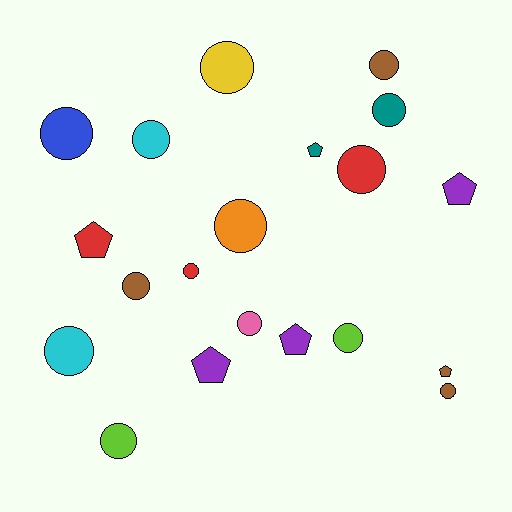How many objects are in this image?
There are 20 objects.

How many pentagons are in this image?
There are 6 pentagons.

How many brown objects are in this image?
There are 4 brown objects.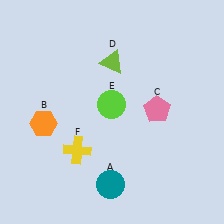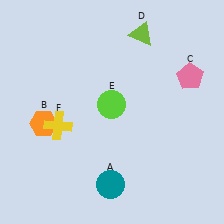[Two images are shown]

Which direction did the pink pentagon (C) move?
The pink pentagon (C) moved right.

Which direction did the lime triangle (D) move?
The lime triangle (D) moved right.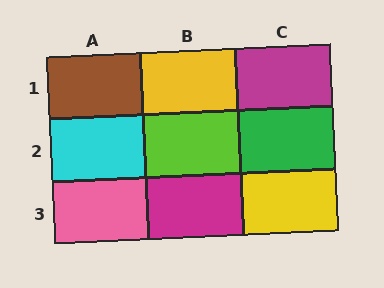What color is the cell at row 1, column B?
Yellow.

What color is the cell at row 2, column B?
Lime.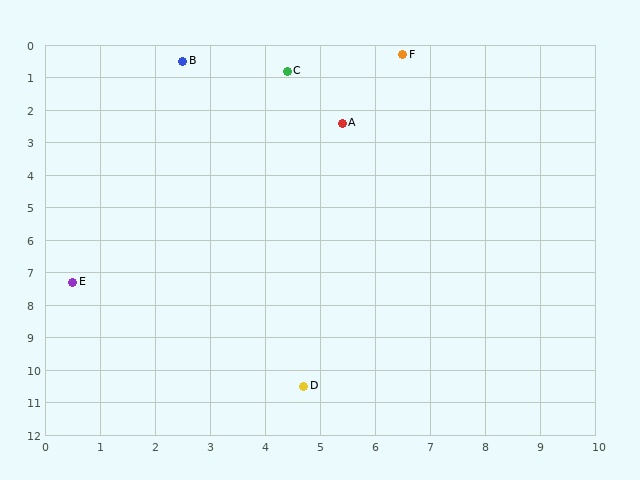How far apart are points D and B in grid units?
Points D and B are about 10.2 grid units apart.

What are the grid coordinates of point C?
Point C is at approximately (4.4, 0.8).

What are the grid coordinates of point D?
Point D is at approximately (4.7, 10.5).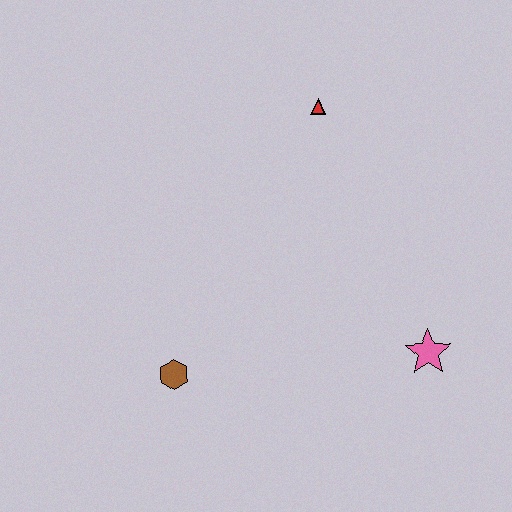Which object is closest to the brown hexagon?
The pink star is closest to the brown hexagon.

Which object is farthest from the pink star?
The red triangle is farthest from the pink star.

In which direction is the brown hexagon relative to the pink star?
The brown hexagon is to the left of the pink star.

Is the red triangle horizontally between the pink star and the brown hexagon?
Yes